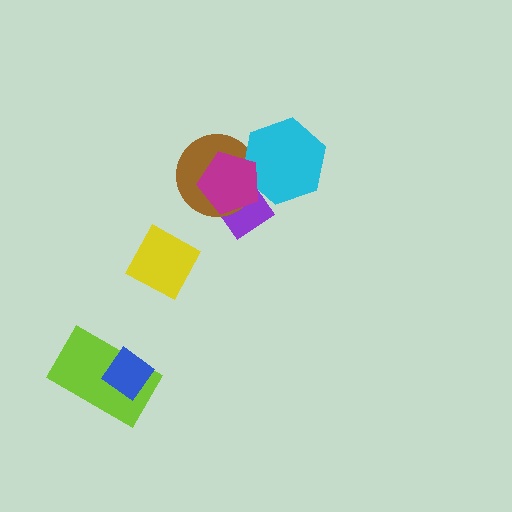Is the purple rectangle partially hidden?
Yes, it is partially covered by another shape.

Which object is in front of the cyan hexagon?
The magenta pentagon is in front of the cyan hexagon.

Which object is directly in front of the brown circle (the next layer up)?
The cyan hexagon is directly in front of the brown circle.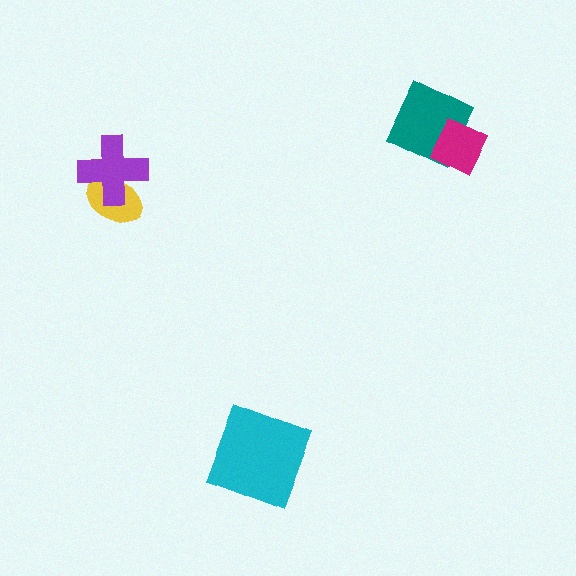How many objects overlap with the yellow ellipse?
1 object overlaps with the yellow ellipse.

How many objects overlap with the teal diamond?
1 object overlaps with the teal diamond.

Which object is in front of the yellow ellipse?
The purple cross is in front of the yellow ellipse.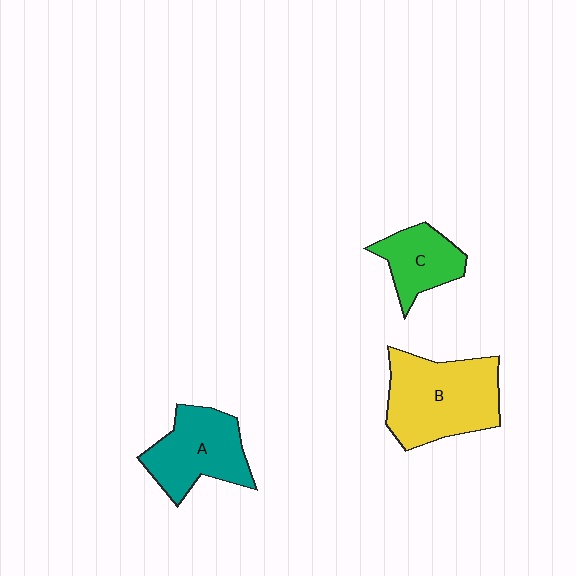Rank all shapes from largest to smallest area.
From largest to smallest: B (yellow), A (teal), C (green).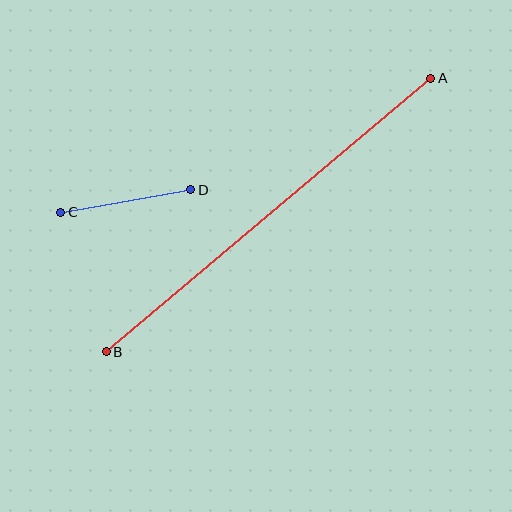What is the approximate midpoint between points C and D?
The midpoint is at approximately (126, 201) pixels.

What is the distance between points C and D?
The distance is approximately 132 pixels.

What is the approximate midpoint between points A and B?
The midpoint is at approximately (269, 215) pixels.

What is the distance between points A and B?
The distance is approximately 425 pixels.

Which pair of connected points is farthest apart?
Points A and B are farthest apart.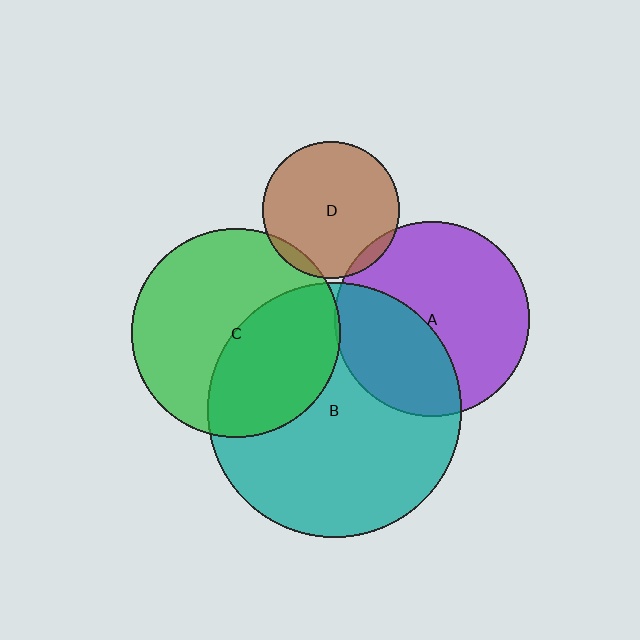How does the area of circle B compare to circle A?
Approximately 1.7 times.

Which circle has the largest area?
Circle B (teal).